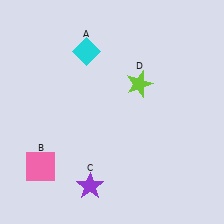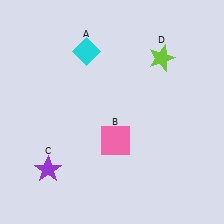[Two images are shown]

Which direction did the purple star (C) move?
The purple star (C) moved left.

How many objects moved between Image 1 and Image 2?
3 objects moved between the two images.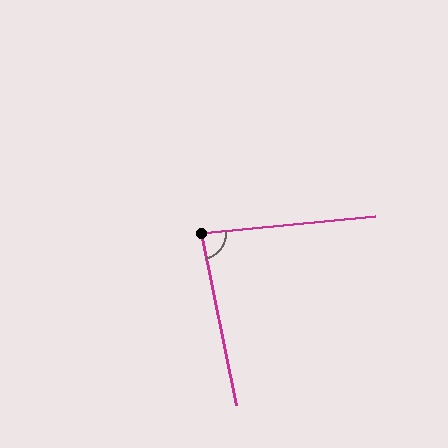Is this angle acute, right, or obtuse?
It is acute.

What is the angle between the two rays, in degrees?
Approximately 84 degrees.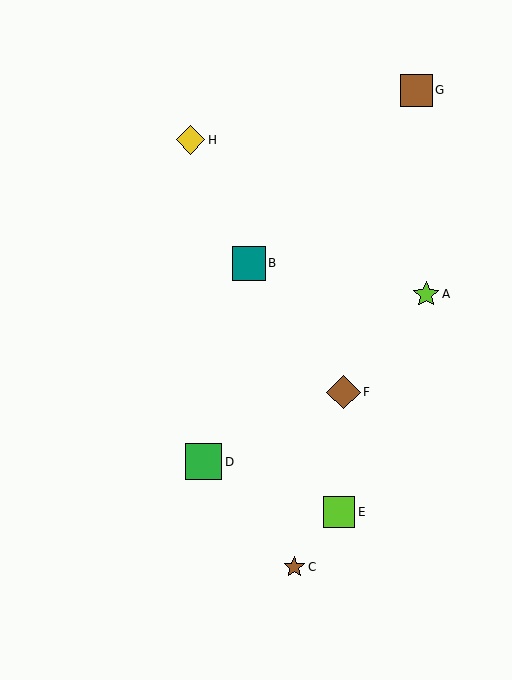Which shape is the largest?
The green square (labeled D) is the largest.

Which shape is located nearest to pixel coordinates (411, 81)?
The brown square (labeled G) at (416, 90) is nearest to that location.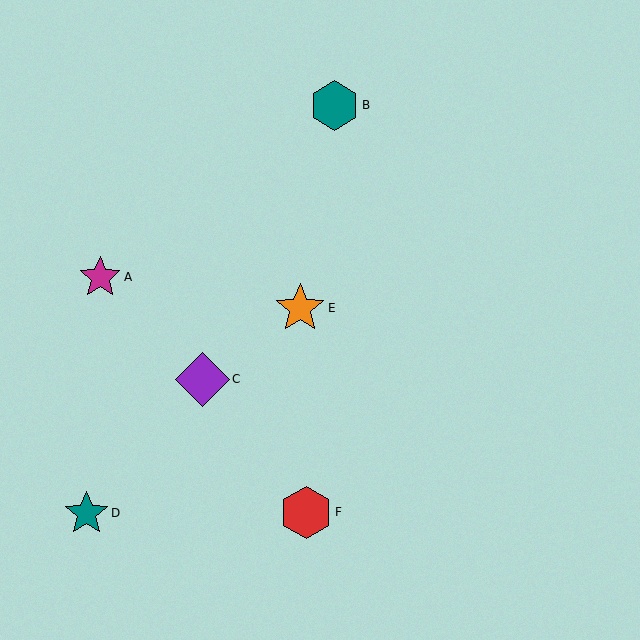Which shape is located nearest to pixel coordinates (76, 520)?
The teal star (labeled D) at (87, 513) is nearest to that location.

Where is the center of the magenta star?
The center of the magenta star is at (100, 277).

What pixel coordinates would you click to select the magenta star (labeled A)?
Click at (100, 277) to select the magenta star A.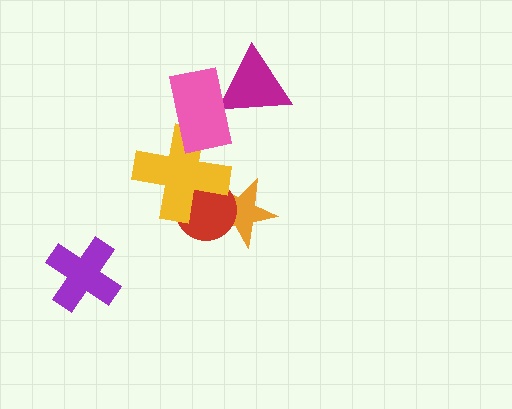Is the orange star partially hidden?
Yes, it is partially covered by another shape.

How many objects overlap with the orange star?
2 objects overlap with the orange star.